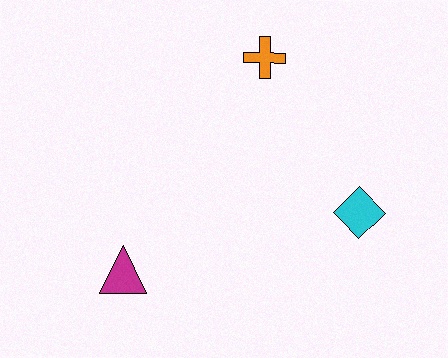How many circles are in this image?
There are no circles.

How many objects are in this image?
There are 3 objects.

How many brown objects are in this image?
There are no brown objects.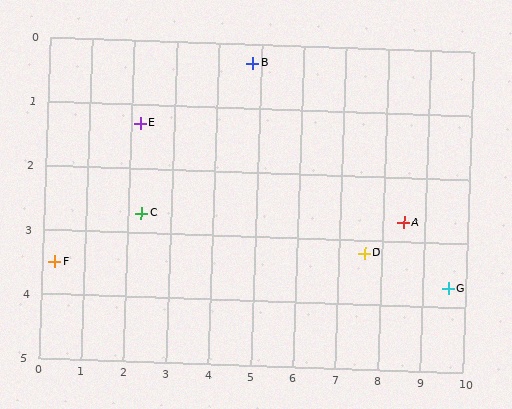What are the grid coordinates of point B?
Point B is at approximately (4.8, 0.3).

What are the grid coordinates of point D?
Point D is at approximately (7.6, 3.2).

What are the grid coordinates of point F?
Point F is at approximately (0.3, 3.5).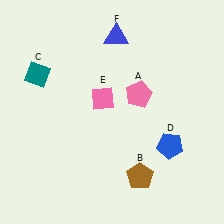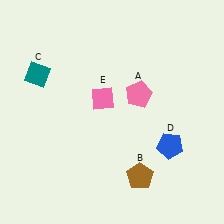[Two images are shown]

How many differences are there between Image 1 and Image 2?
There is 1 difference between the two images.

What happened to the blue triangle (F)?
The blue triangle (F) was removed in Image 2. It was in the top-right area of Image 1.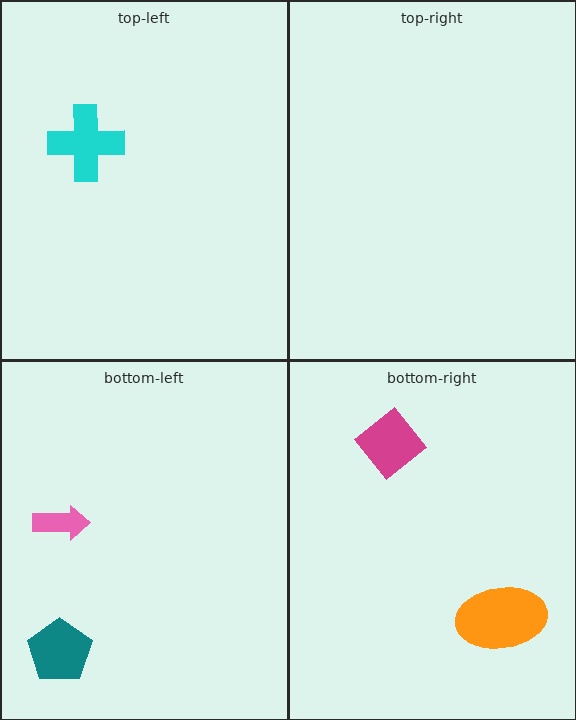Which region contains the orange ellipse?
The bottom-right region.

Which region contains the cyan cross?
The top-left region.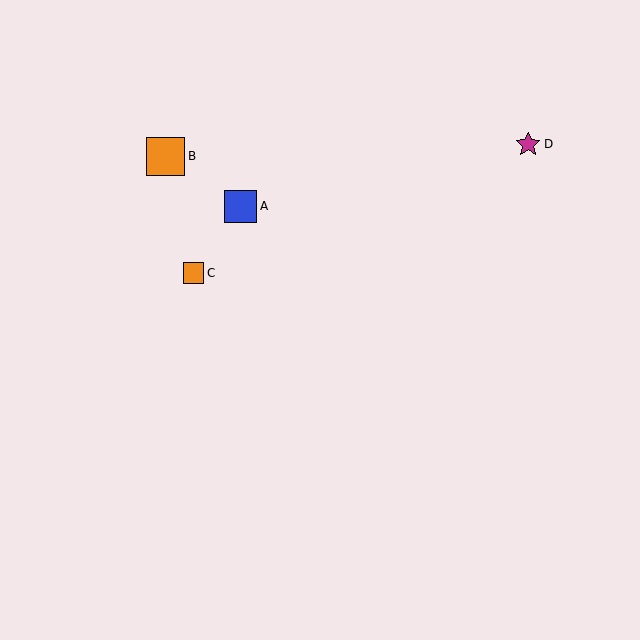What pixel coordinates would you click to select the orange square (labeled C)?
Click at (194, 273) to select the orange square C.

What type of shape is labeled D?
Shape D is a magenta star.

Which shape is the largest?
The orange square (labeled B) is the largest.